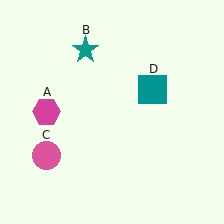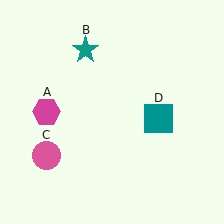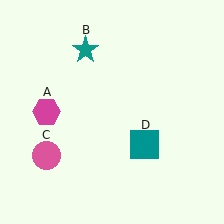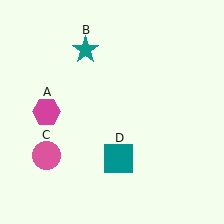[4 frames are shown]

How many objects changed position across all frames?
1 object changed position: teal square (object D).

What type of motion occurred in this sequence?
The teal square (object D) rotated clockwise around the center of the scene.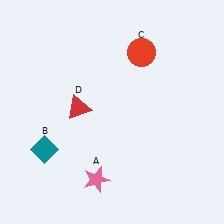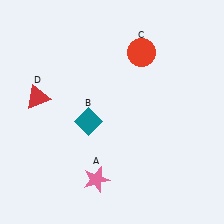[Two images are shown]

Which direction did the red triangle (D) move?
The red triangle (D) moved left.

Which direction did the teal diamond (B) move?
The teal diamond (B) moved right.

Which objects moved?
The objects that moved are: the teal diamond (B), the red triangle (D).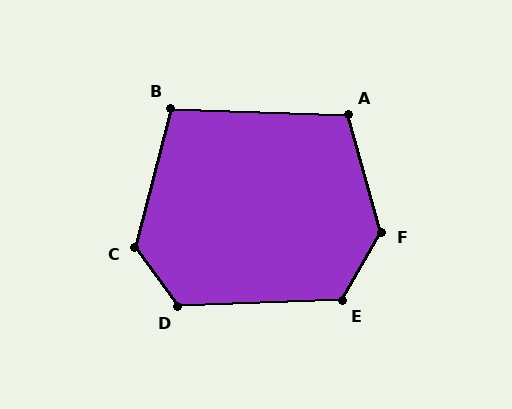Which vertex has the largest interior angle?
F, at approximately 134 degrees.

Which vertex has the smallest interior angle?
B, at approximately 102 degrees.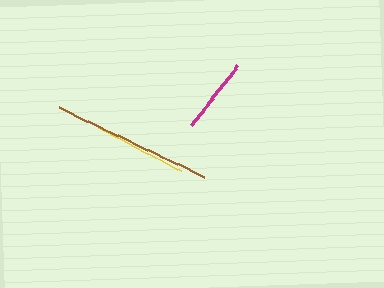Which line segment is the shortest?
The magenta line is the shortest at approximately 75 pixels.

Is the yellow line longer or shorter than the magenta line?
The yellow line is longer than the magenta line.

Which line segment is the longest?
The brown line is the longest at approximately 161 pixels.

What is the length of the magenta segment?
The magenta segment is approximately 75 pixels long.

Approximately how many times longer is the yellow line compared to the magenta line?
The yellow line is approximately 1.2 times the length of the magenta line.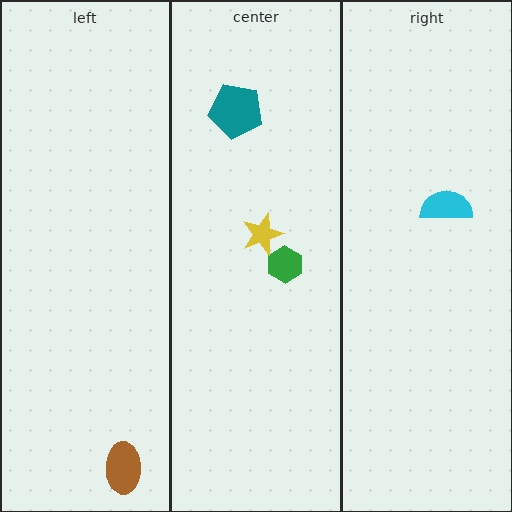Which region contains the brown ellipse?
The left region.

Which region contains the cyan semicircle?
The right region.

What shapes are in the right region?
The cyan semicircle.